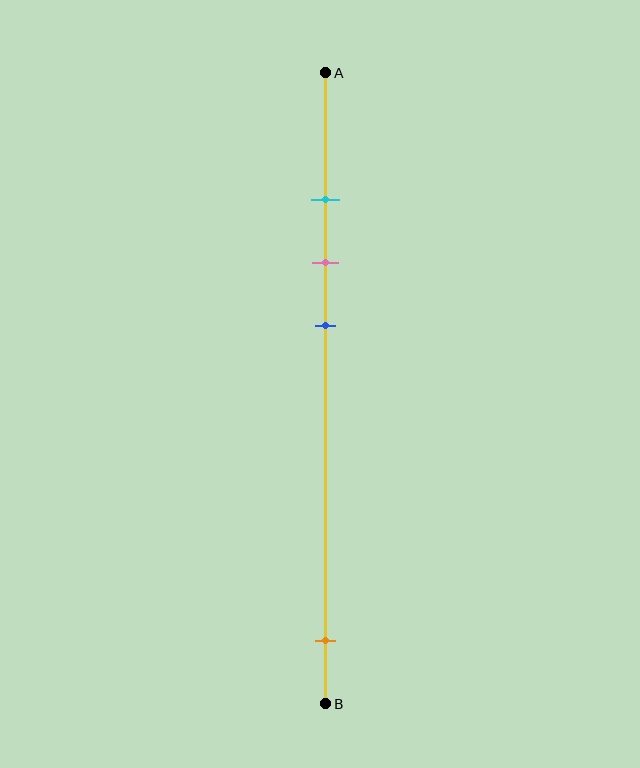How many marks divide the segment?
There are 4 marks dividing the segment.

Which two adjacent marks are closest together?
The cyan and pink marks are the closest adjacent pair.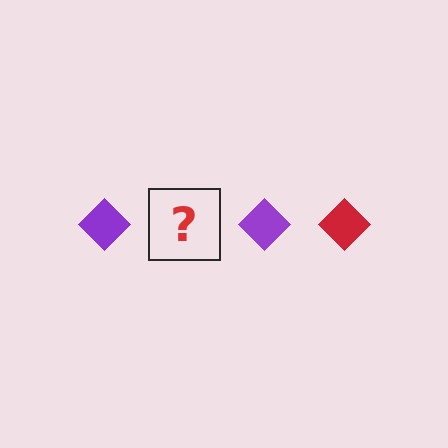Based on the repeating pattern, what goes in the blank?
The blank should be a red diamond.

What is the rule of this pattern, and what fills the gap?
The rule is that the pattern cycles through purple, red diamonds. The gap should be filled with a red diamond.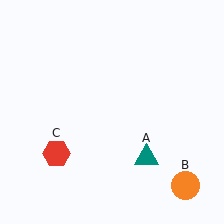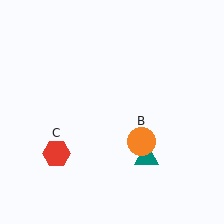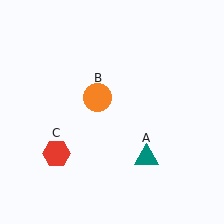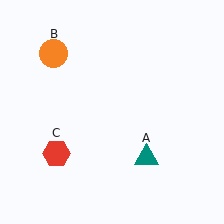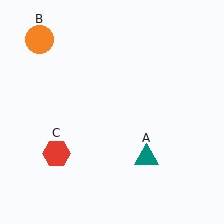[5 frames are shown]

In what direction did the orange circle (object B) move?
The orange circle (object B) moved up and to the left.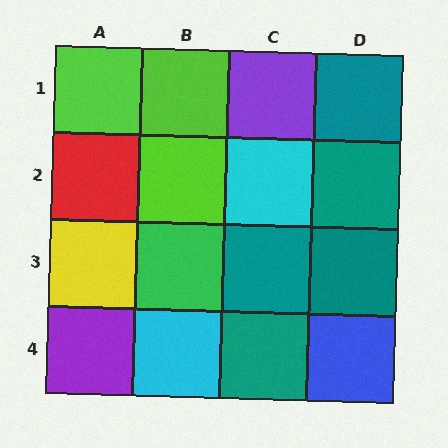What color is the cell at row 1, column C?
Purple.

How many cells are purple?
2 cells are purple.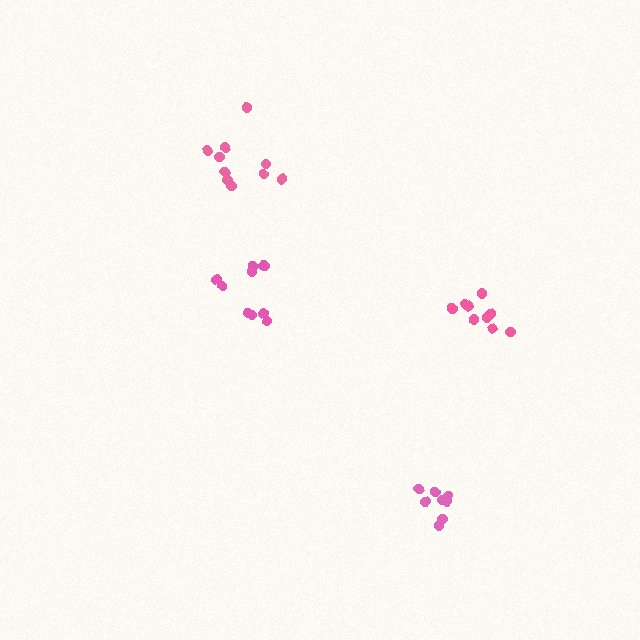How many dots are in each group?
Group 1: 8 dots, Group 2: 9 dots, Group 3: 9 dots, Group 4: 10 dots (36 total).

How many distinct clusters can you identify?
There are 4 distinct clusters.